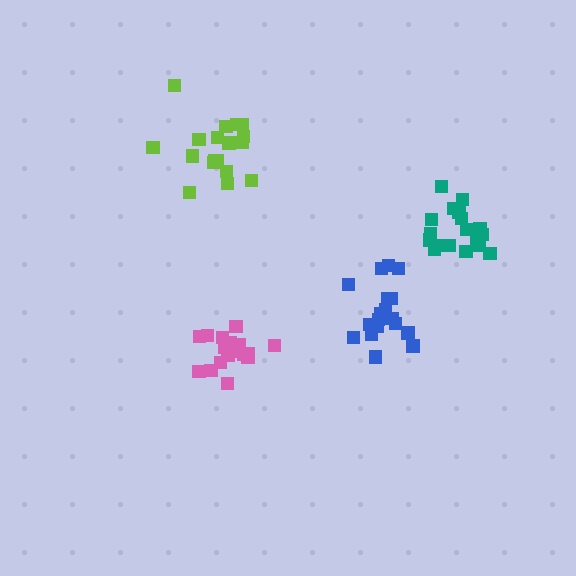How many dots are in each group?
Group 1: 17 dots, Group 2: 18 dots, Group 3: 18 dots, Group 4: 18 dots (71 total).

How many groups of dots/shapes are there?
There are 4 groups.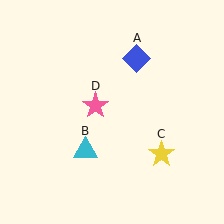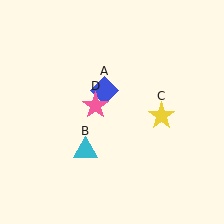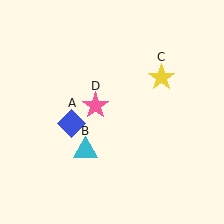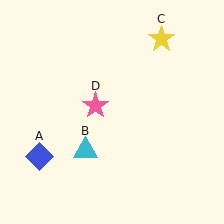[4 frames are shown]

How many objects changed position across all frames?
2 objects changed position: blue diamond (object A), yellow star (object C).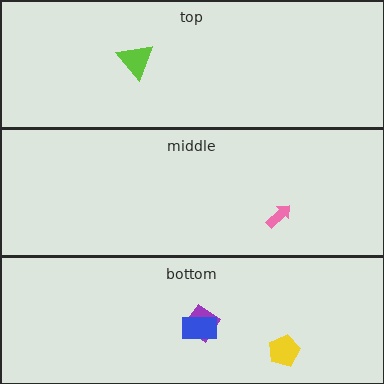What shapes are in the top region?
The lime triangle.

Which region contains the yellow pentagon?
The bottom region.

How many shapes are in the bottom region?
3.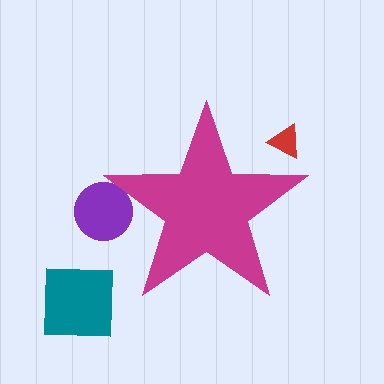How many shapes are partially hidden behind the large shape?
2 shapes are partially hidden.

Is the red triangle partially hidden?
Yes, the red triangle is partially hidden behind the magenta star.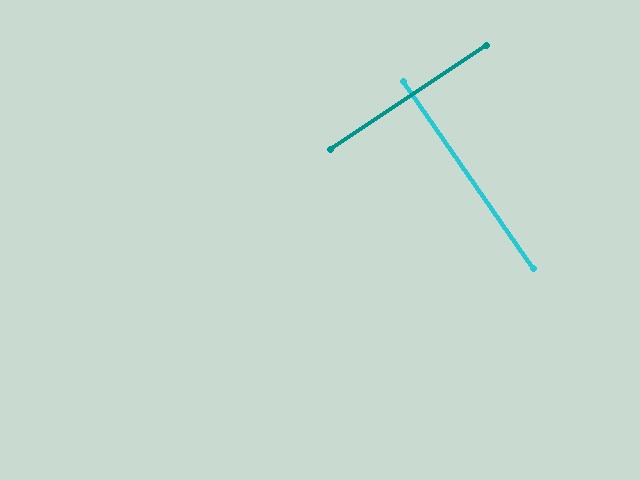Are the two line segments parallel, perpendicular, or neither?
Perpendicular — they meet at approximately 89°.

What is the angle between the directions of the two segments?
Approximately 89 degrees.